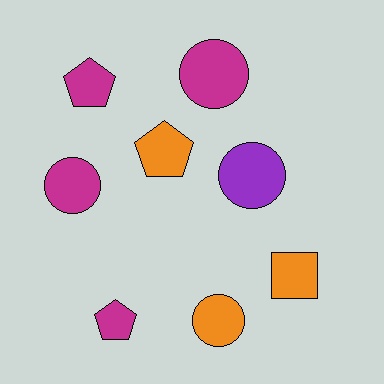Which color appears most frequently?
Magenta, with 4 objects.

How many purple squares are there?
There are no purple squares.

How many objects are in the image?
There are 8 objects.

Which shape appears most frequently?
Circle, with 4 objects.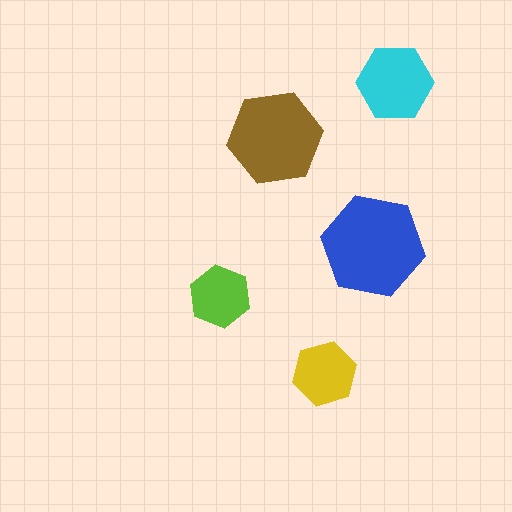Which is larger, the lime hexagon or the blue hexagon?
The blue one.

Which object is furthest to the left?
The lime hexagon is leftmost.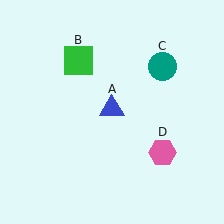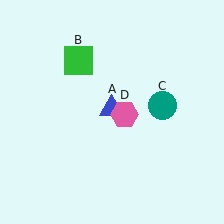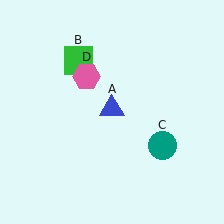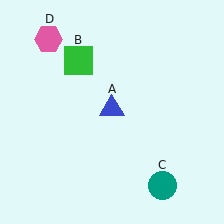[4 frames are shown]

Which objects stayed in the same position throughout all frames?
Blue triangle (object A) and green square (object B) remained stationary.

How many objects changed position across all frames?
2 objects changed position: teal circle (object C), pink hexagon (object D).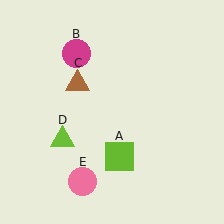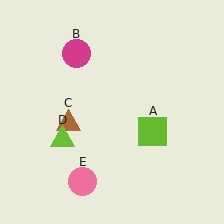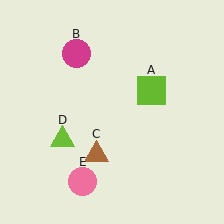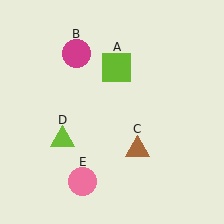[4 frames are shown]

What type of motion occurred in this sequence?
The lime square (object A), brown triangle (object C) rotated counterclockwise around the center of the scene.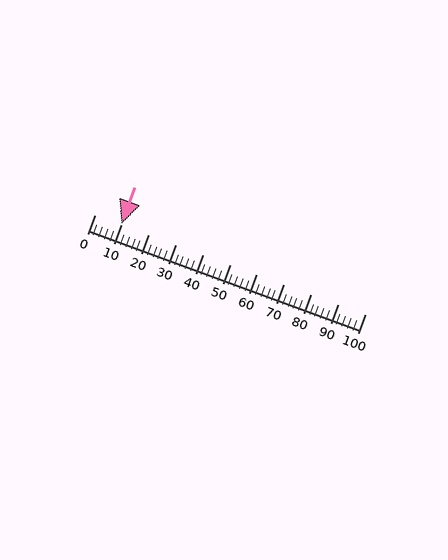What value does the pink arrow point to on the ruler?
The pink arrow points to approximately 10.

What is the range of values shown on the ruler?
The ruler shows values from 0 to 100.